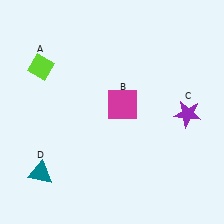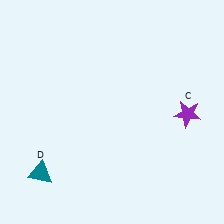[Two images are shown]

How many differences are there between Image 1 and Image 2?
There are 2 differences between the two images.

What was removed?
The lime diamond (A), the magenta square (B) were removed in Image 2.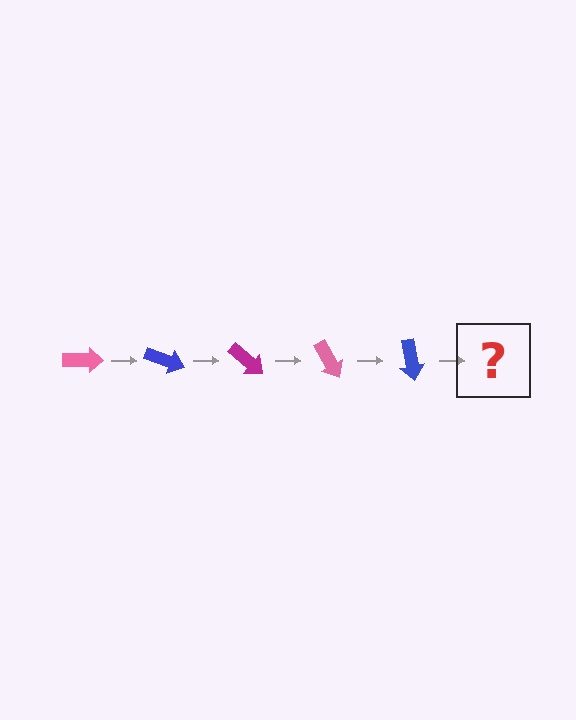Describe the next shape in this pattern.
It should be a magenta arrow, rotated 100 degrees from the start.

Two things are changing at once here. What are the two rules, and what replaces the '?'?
The two rules are that it rotates 20 degrees each step and the color cycles through pink, blue, and magenta. The '?' should be a magenta arrow, rotated 100 degrees from the start.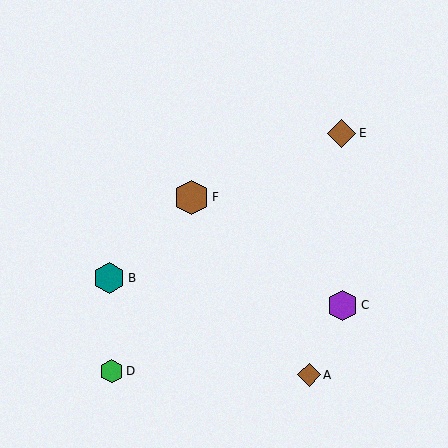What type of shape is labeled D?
Shape D is a green hexagon.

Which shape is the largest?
The brown hexagon (labeled F) is the largest.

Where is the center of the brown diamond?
The center of the brown diamond is at (342, 133).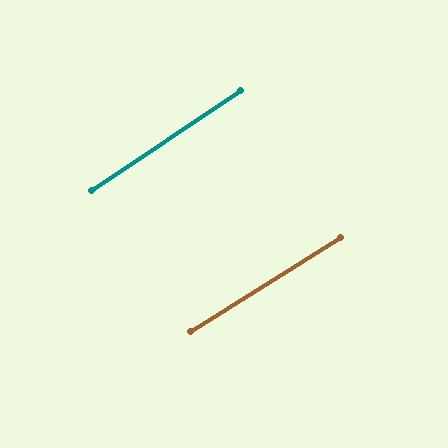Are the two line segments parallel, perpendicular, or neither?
Parallel — their directions differ by only 1.8°.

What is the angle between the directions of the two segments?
Approximately 2 degrees.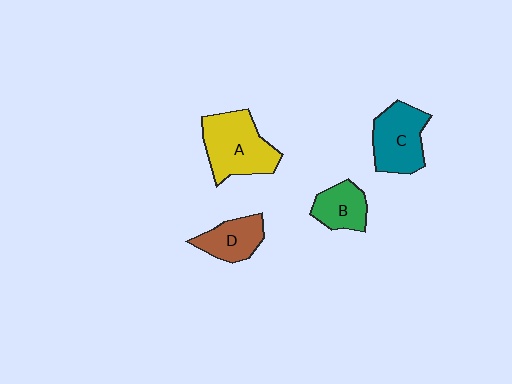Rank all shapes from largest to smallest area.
From largest to smallest: A (yellow), C (teal), D (brown), B (green).